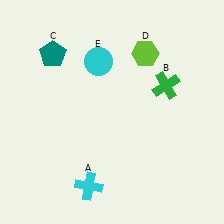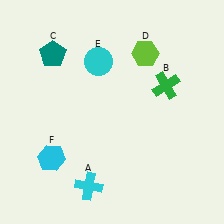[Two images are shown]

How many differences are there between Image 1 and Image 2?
There is 1 difference between the two images.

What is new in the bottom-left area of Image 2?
A cyan hexagon (F) was added in the bottom-left area of Image 2.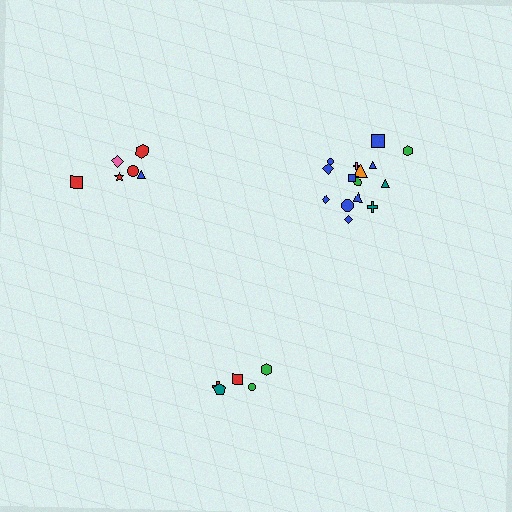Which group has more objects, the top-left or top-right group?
The top-right group.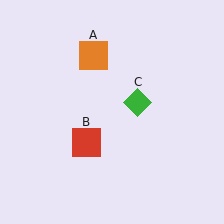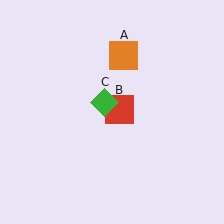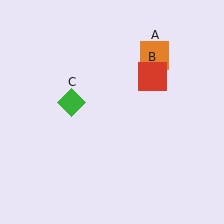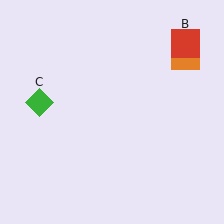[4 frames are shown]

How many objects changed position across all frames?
3 objects changed position: orange square (object A), red square (object B), green diamond (object C).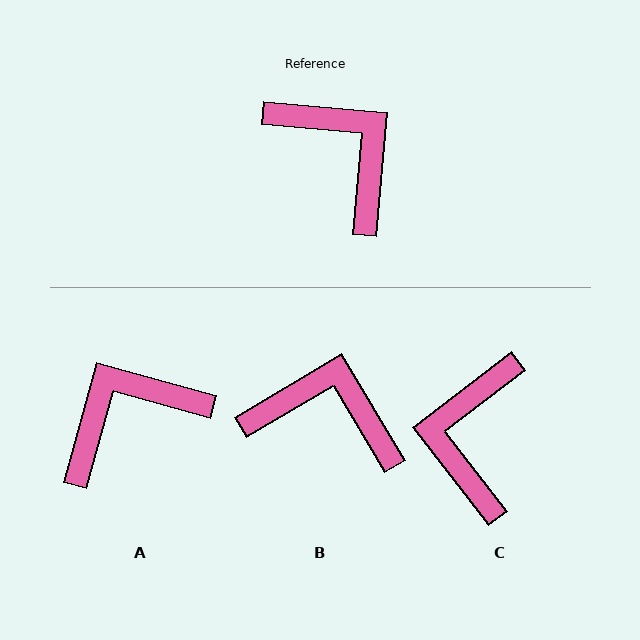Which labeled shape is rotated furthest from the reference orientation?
C, about 133 degrees away.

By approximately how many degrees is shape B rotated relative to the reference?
Approximately 36 degrees counter-clockwise.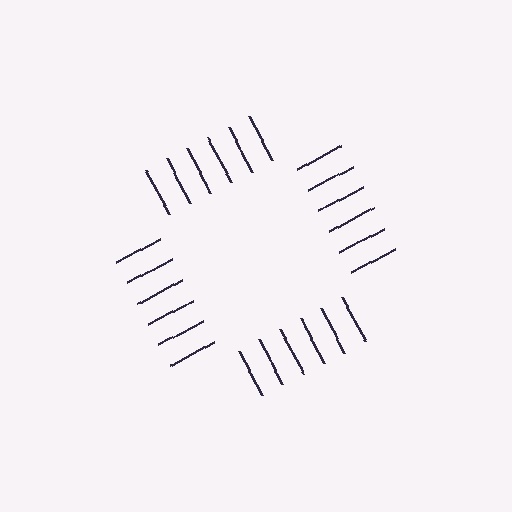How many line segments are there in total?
24 — 6 along each of the 4 edges.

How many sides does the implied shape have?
4 sides — the line-ends trace a square.